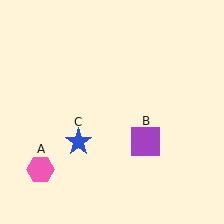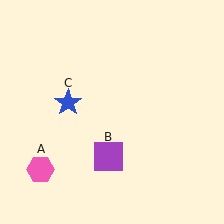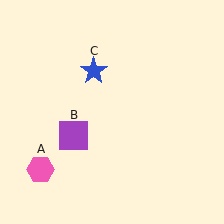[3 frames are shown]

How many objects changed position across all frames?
2 objects changed position: purple square (object B), blue star (object C).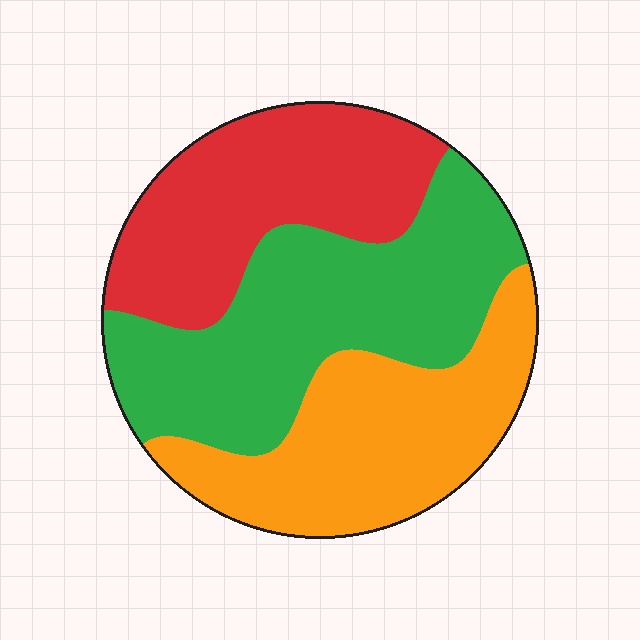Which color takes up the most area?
Green, at roughly 40%.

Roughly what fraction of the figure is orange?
Orange takes up about one third (1/3) of the figure.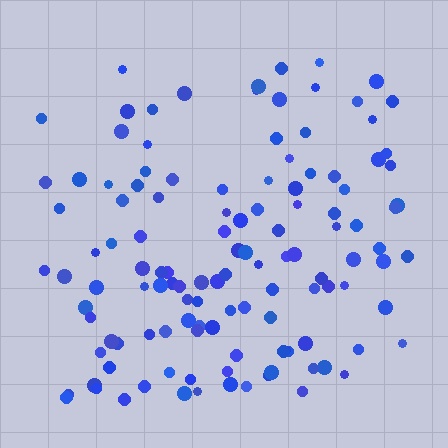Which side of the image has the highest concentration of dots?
The bottom.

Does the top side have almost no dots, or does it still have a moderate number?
Still a moderate number, just noticeably fewer than the bottom.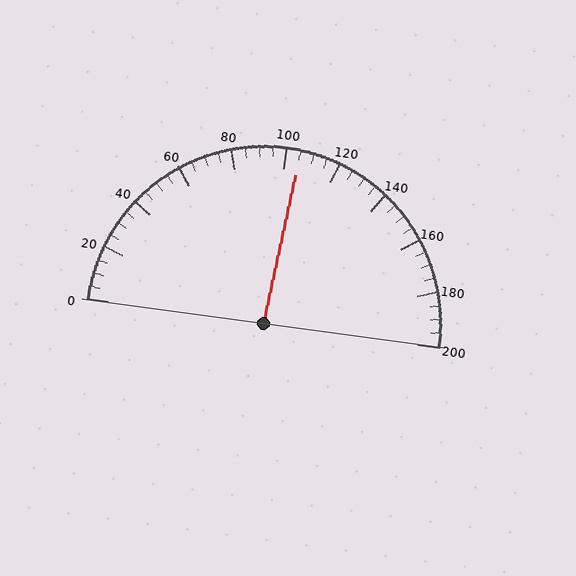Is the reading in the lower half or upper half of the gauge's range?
The reading is in the upper half of the range (0 to 200).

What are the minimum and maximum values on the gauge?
The gauge ranges from 0 to 200.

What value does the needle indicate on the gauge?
The needle indicates approximately 105.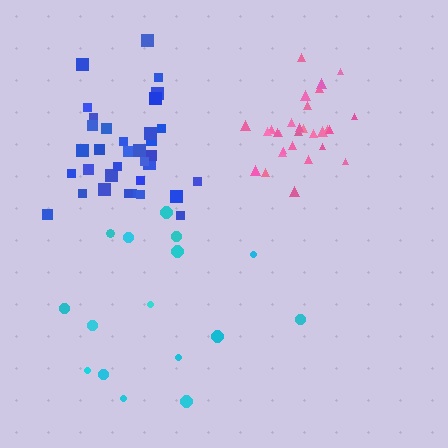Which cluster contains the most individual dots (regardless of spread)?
Blue (34).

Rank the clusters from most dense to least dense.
pink, blue, cyan.